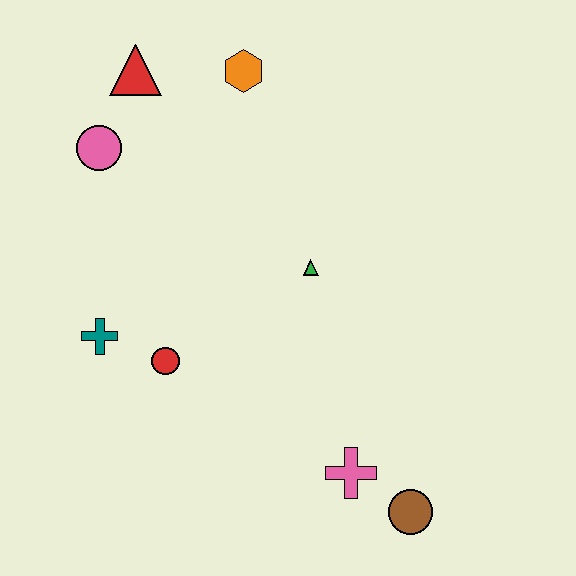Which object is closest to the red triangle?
The pink circle is closest to the red triangle.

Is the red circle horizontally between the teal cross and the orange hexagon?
Yes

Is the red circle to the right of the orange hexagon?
No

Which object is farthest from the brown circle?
The red triangle is farthest from the brown circle.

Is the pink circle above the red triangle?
No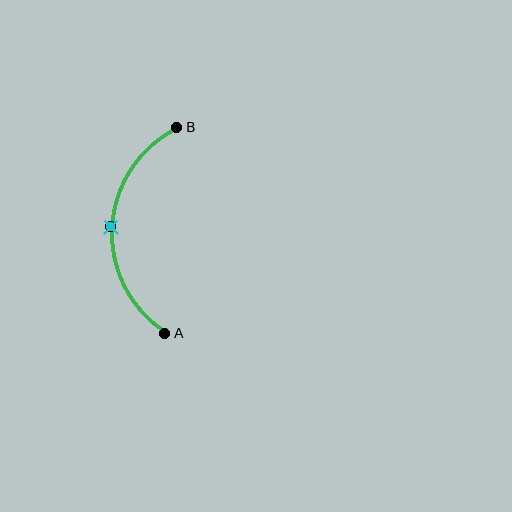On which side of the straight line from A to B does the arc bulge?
The arc bulges to the left of the straight line connecting A and B.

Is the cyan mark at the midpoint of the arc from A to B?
Yes. The cyan mark lies on the arc at equal arc-length from both A and B — it is the arc midpoint.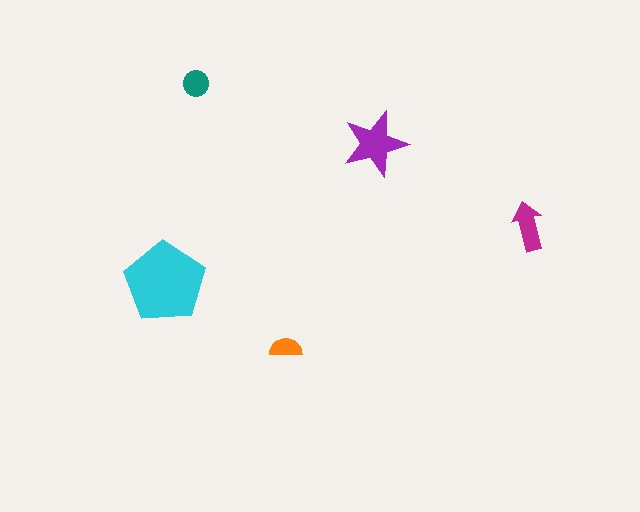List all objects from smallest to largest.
The orange semicircle, the teal circle, the magenta arrow, the purple star, the cyan pentagon.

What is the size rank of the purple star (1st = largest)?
2nd.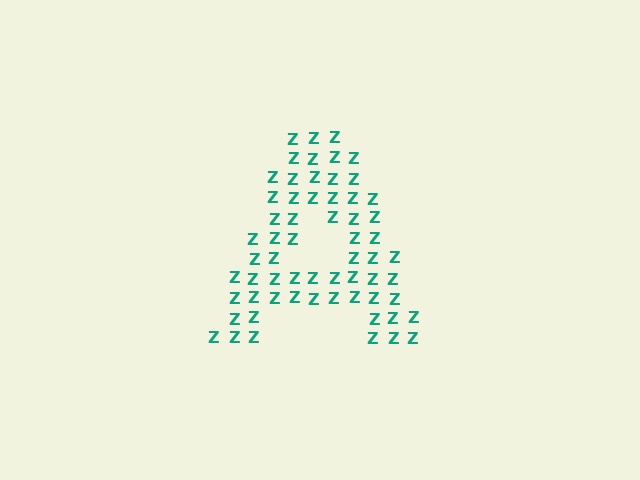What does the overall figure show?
The overall figure shows the letter A.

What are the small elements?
The small elements are letter Z's.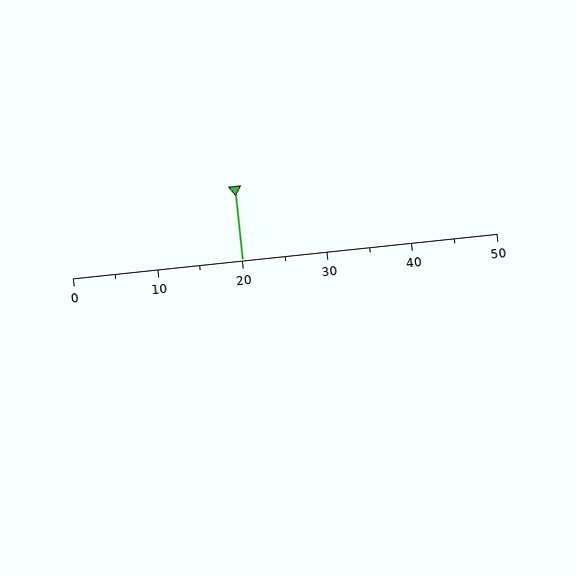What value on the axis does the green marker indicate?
The marker indicates approximately 20.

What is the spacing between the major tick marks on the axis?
The major ticks are spaced 10 apart.